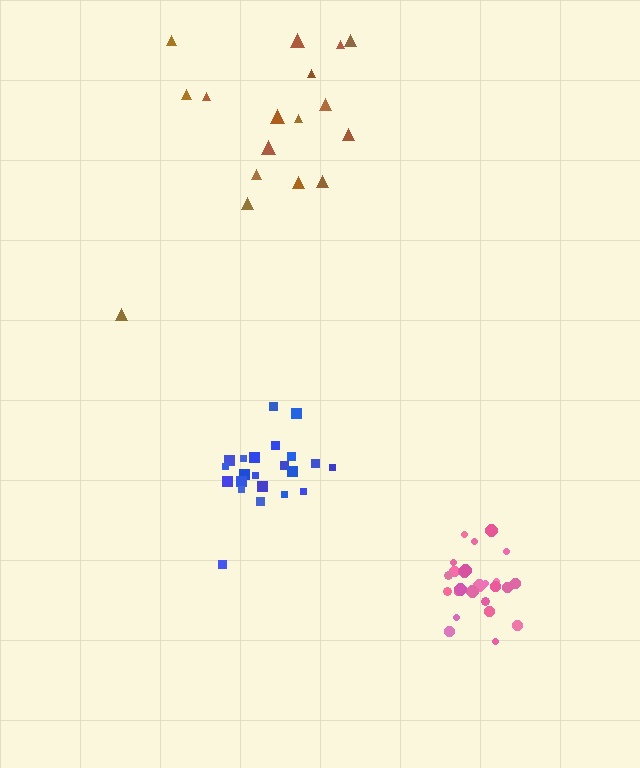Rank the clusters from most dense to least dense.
pink, blue, brown.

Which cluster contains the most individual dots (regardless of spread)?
Pink (25).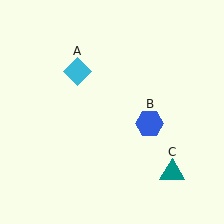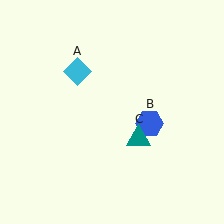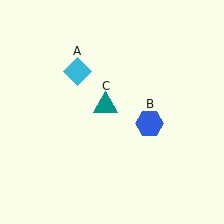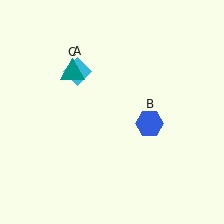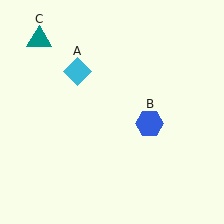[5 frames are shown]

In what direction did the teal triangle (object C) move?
The teal triangle (object C) moved up and to the left.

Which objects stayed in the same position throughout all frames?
Cyan diamond (object A) and blue hexagon (object B) remained stationary.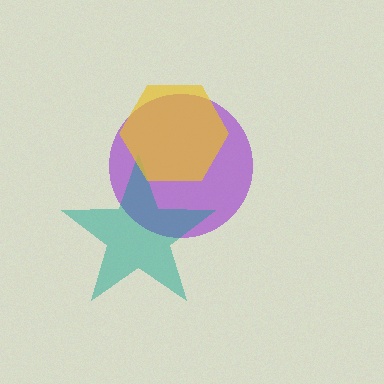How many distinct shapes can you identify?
There are 3 distinct shapes: a purple circle, a teal star, a yellow hexagon.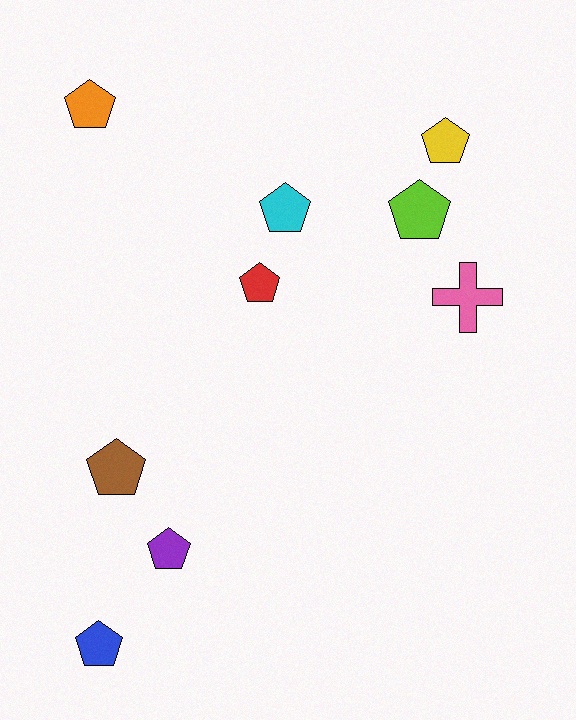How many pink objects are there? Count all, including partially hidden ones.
There is 1 pink object.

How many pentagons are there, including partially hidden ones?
There are 8 pentagons.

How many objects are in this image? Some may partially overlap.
There are 9 objects.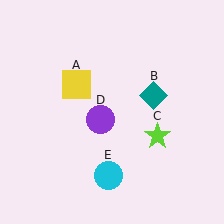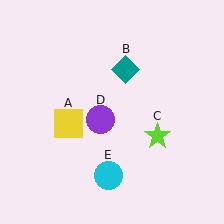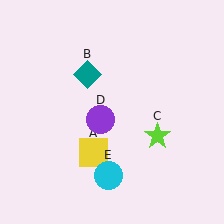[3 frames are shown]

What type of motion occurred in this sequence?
The yellow square (object A), teal diamond (object B) rotated counterclockwise around the center of the scene.